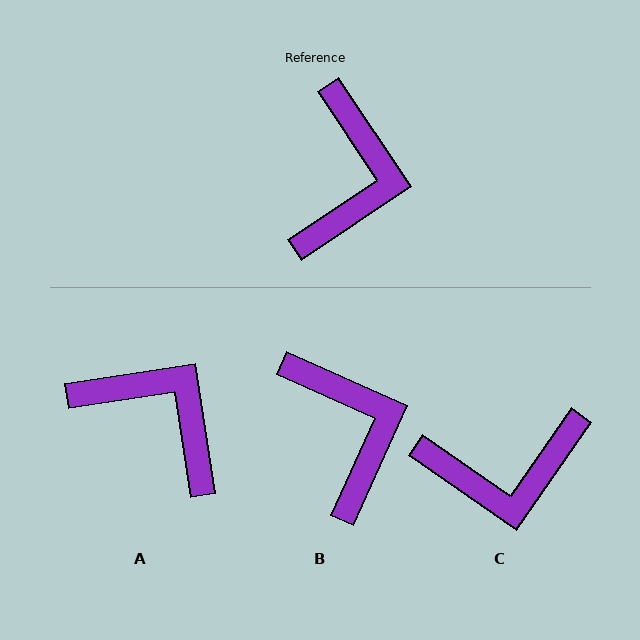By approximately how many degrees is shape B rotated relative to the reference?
Approximately 32 degrees counter-clockwise.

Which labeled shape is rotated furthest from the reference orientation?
C, about 69 degrees away.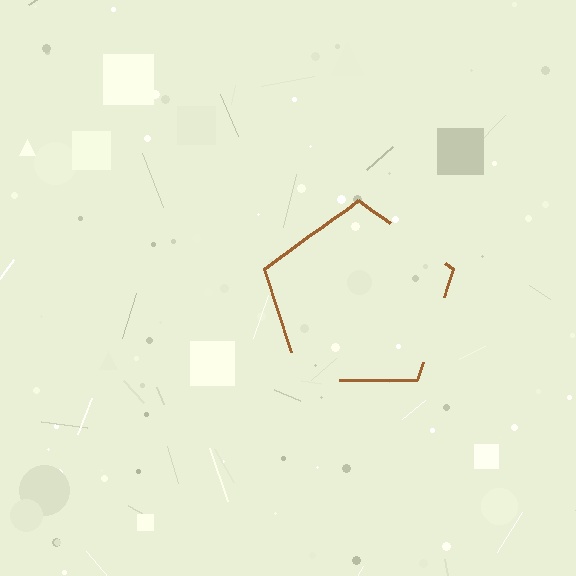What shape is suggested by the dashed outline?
The dashed outline suggests a pentagon.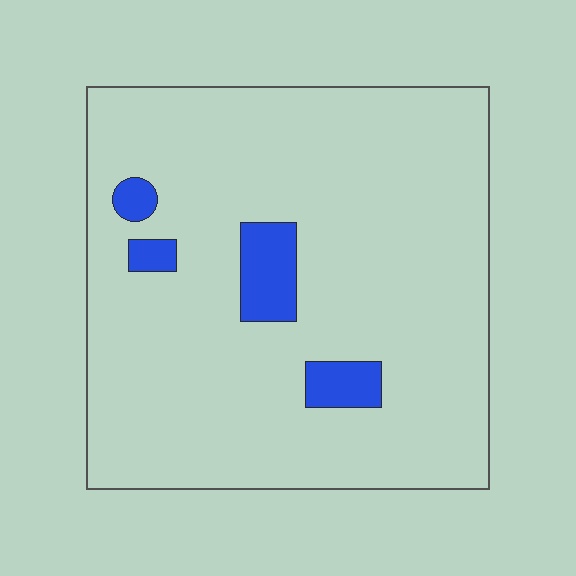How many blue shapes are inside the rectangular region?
4.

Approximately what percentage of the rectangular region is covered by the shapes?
Approximately 10%.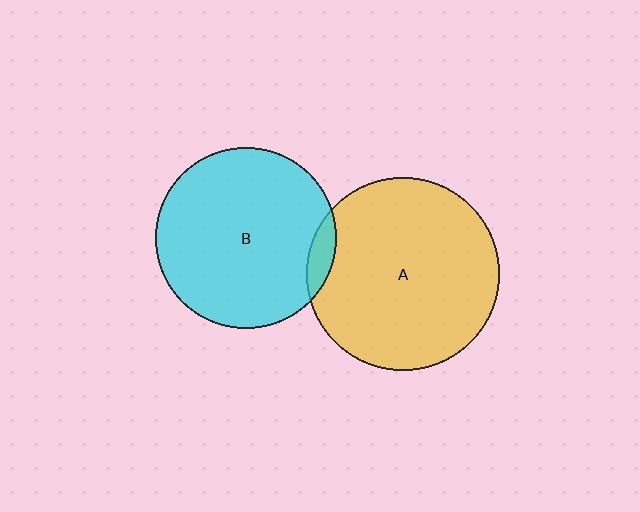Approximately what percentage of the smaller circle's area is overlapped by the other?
Approximately 5%.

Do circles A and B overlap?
Yes.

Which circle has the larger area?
Circle A (yellow).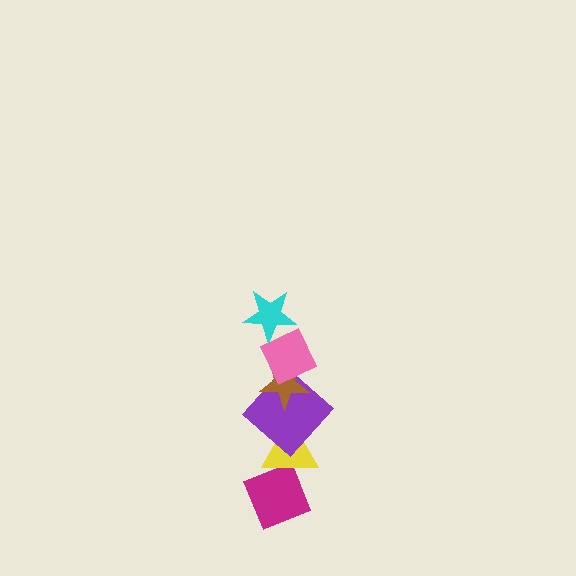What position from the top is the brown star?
The brown star is 3rd from the top.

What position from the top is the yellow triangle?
The yellow triangle is 5th from the top.